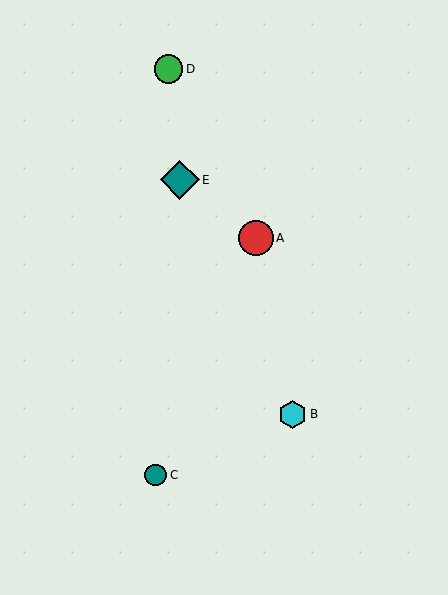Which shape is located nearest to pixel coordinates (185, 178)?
The teal diamond (labeled E) at (180, 180) is nearest to that location.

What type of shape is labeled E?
Shape E is a teal diamond.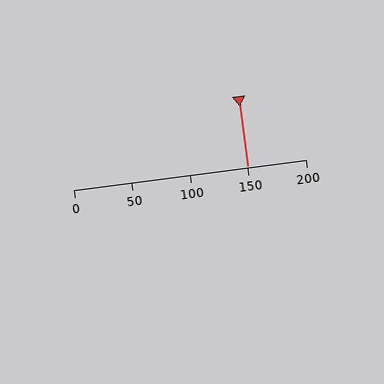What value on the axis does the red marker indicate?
The marker indicates approximately 150.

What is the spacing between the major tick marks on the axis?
The major ticks are spaced 50 apart.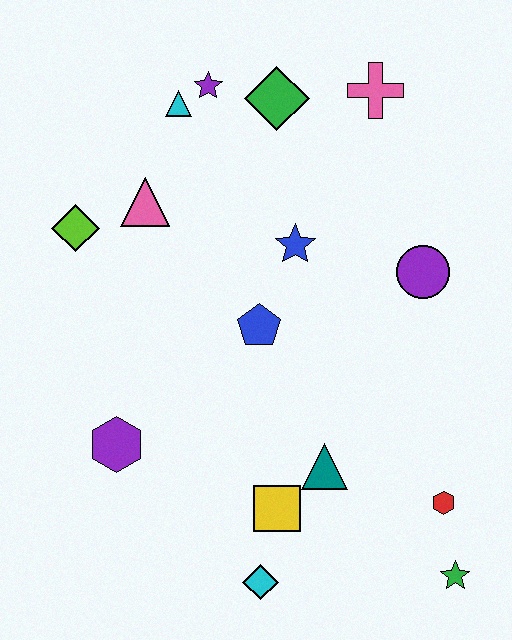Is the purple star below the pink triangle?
No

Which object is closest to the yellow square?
The teal triangle is closest to the yellow square.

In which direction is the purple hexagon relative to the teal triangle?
The purple hexagon is to the left of the teal triangle.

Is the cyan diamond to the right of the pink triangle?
Yes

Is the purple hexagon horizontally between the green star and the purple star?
No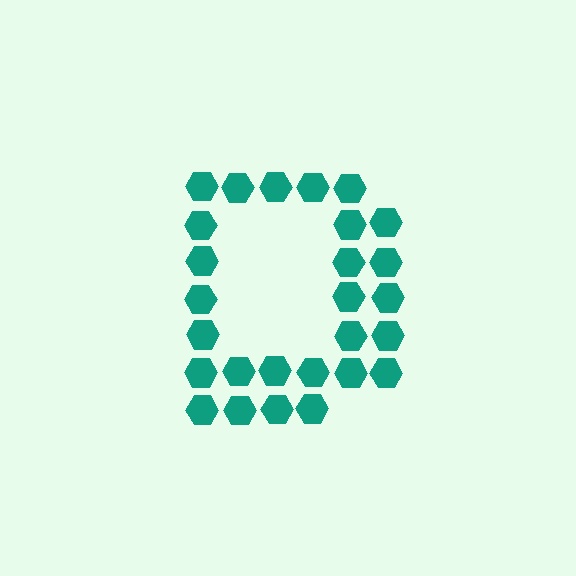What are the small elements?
The small elements are hexagons.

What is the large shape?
The large shape is the letter D.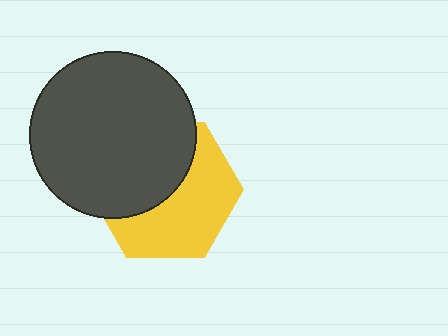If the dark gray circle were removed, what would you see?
You would see the complete yellow hexagon.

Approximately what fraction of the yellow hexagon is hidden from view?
Roughly 48% of the yellow hexagon is hidden behind the dark gray circle.